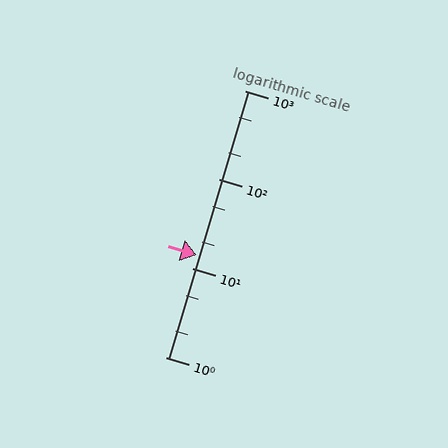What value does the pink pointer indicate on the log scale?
The pointer indicates approximately 14.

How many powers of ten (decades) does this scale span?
The scale spans 3 decades, from 1 to 1000.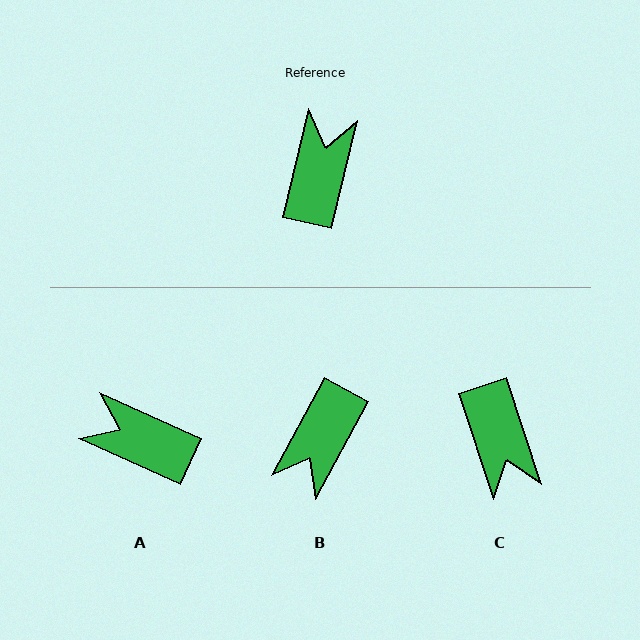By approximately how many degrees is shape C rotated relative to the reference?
Approximately 149 degrees clockwise.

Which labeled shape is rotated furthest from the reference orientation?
B, about 164 degrees away.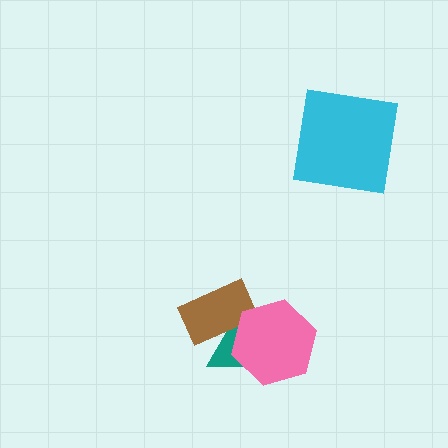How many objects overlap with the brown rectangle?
2 objects overlap with the brown rectangle.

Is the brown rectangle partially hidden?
Yes, it is partially covered by another shape.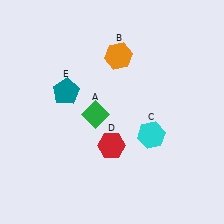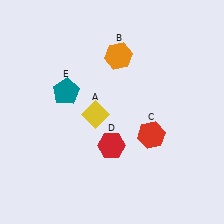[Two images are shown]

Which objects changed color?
A changed from green to yellow. C changed from cyan to red.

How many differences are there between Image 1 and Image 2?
There are 2 differences between the two images.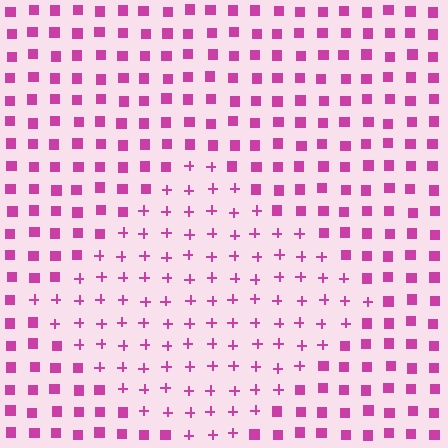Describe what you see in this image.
The image is filled with small magenta elements arranged in a uniform grid. A diamond-shaped region contains plus signs, while the surrounding area contains squares. The boundary is defined purely by the change in element shape.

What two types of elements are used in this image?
The image uses plus signs inside the diamond region and squares outside it.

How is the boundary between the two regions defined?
The boundary is defined by a change in element shape: plus signs inside vs. squares outside. All elements share the same color and spacing.